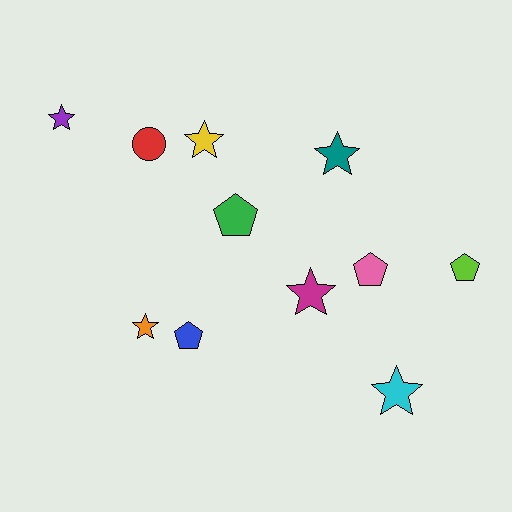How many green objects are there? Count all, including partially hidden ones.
There is 1 green object.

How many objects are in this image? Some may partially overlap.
There are 11 objects.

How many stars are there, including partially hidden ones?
There are 6 stars.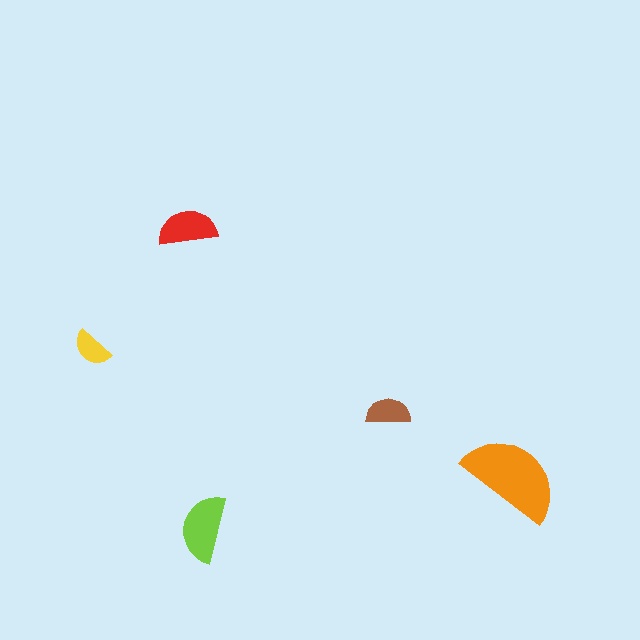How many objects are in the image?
There are 5 objects in the image.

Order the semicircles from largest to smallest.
the orange one, the lime one, the red one, the brown one, the yellow one.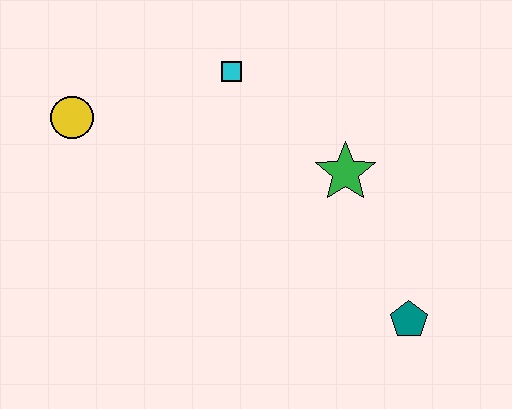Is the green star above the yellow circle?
No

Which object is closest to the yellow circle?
The cyan square is closest to the yellow circle.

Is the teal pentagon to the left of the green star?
No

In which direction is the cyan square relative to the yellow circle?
The cyan square is to the right of the yellow circle.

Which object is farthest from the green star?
The yellow circle is farthest from the green star.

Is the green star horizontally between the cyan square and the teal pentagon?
Yes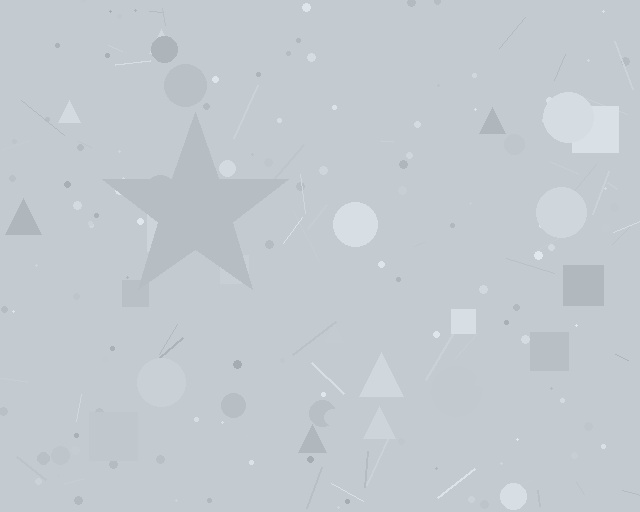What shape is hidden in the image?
A star is hidden in the image.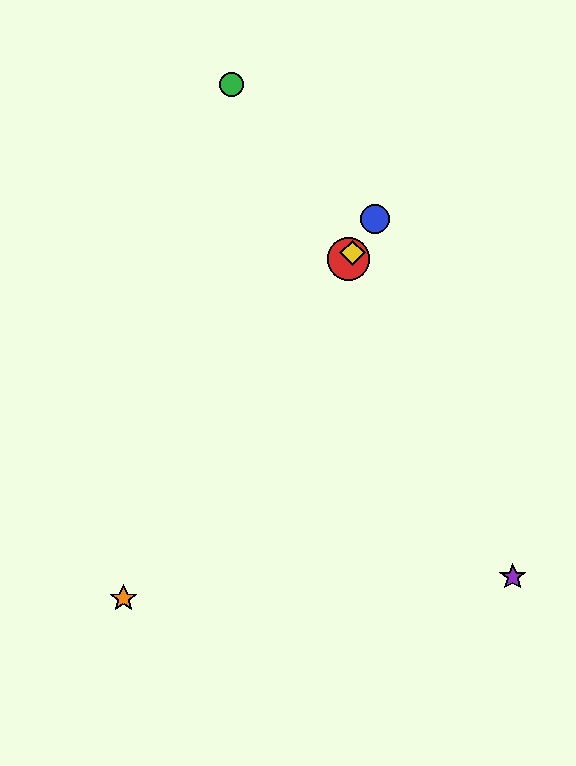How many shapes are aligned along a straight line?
4 shapes (the red circle, the blue circle, the yellow diamond, the orange star) are aligned along a straight line.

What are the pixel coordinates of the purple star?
The purple star is at (513, 577).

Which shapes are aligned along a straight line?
The red circle, the blue circle, the yellow diamond, the orange star are aligned along a straight line.